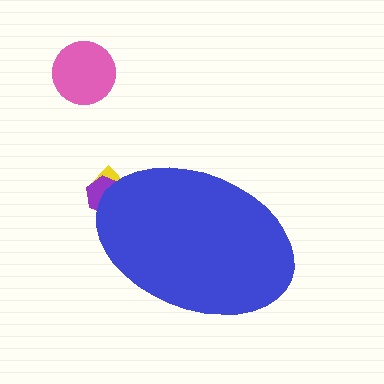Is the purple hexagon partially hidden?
Yes, the purple hexagon is partially hidden behind the blue ellipse.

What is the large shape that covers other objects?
A blue ellipse.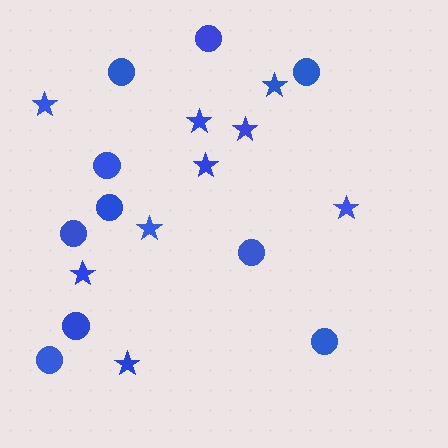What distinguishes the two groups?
There are 2 groups: one group of circles (10) and one group of stars (9).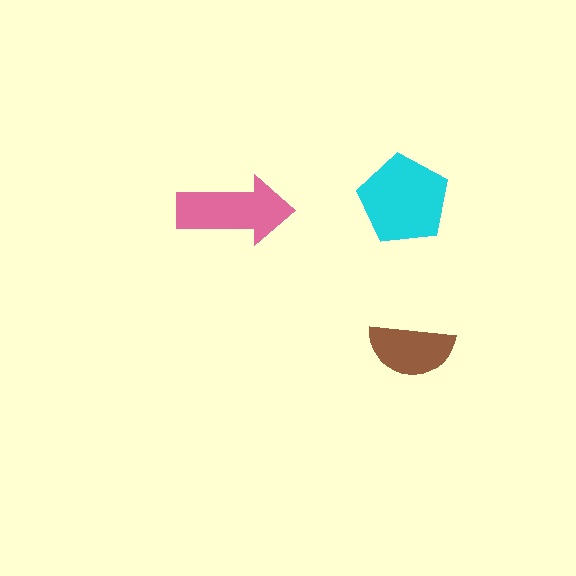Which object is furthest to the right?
The brown semicircle is rightmost.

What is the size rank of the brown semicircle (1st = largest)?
3rd.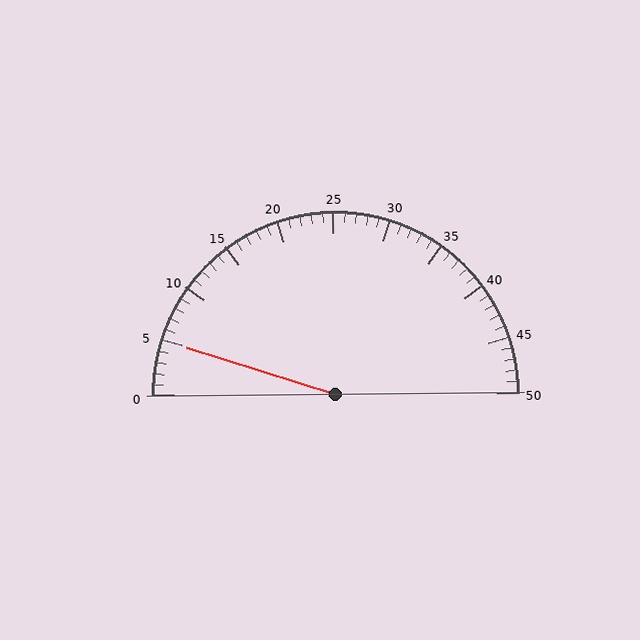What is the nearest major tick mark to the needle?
The nearest major tick mark is 5.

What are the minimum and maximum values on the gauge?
The gauge ranges from 0 to 50.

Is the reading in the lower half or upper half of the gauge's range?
The reading is in the lower half of the range (0 to 50).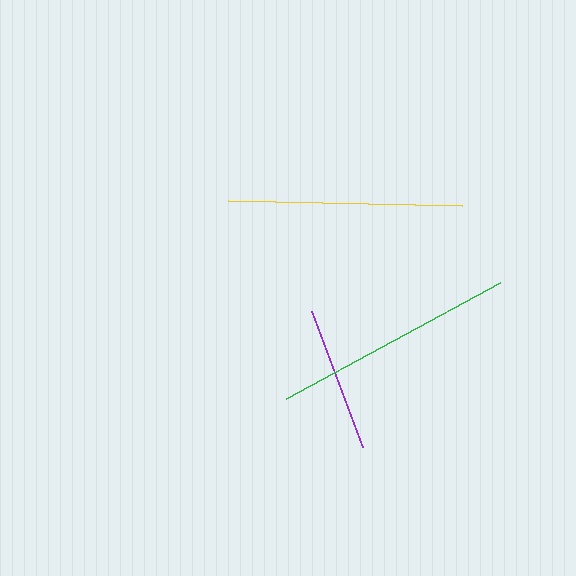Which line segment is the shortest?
The purple line is the shortest at approximately 145 pixels.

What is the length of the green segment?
The green segment is approximately 243 pixels long.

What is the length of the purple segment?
The purple segment is approximately 145 pixels long.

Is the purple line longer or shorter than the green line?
The green line is longer than the purple line.